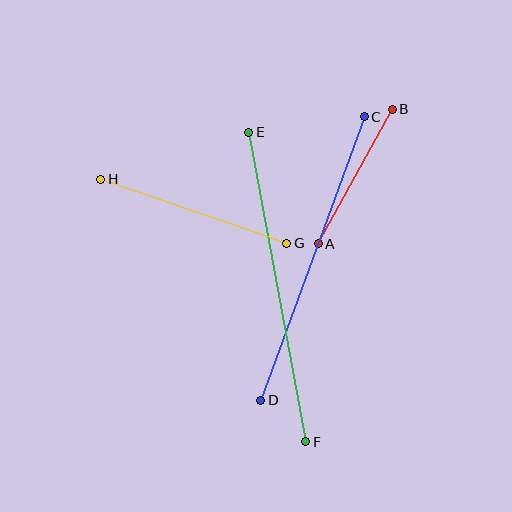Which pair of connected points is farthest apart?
Points E and F are farthest apart.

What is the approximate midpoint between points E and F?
The midpoint is at approximately (277, 287) pixels.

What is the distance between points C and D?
The distance is approximately 302 pixels.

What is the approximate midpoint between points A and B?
The midpoint is at approximately (355, 177) pixels.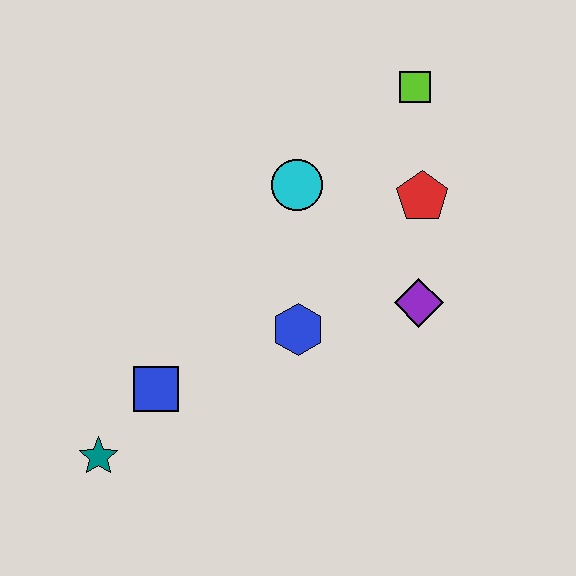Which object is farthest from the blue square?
The lime square is farthest from the blue square.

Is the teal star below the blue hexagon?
Yes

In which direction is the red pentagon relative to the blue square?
The red pentagon is to the right of the blue square.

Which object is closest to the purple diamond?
The red pentagon is closest to the purple diamond.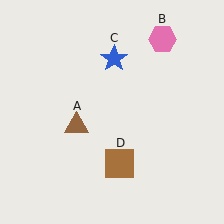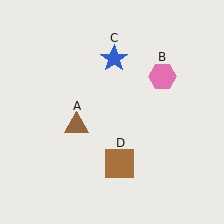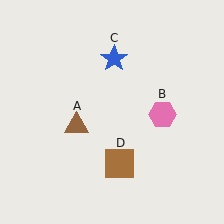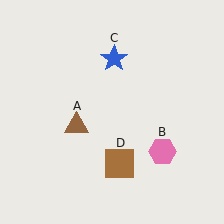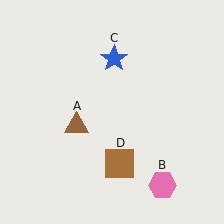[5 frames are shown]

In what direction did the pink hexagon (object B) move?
The pink hexagon (object B) moved down.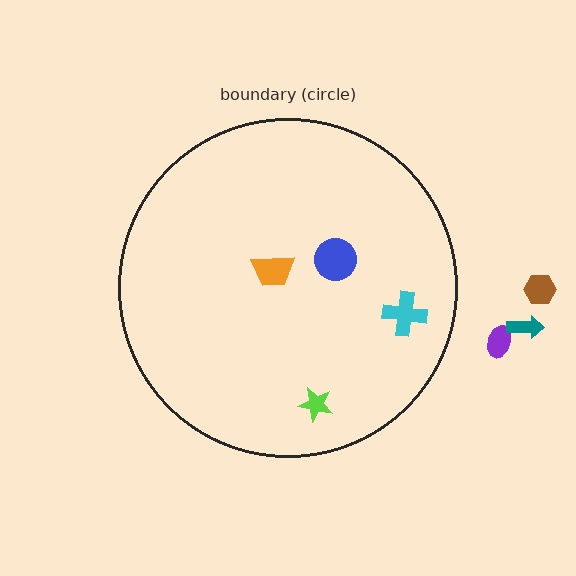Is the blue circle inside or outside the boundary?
Inside.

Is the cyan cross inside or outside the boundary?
Inside.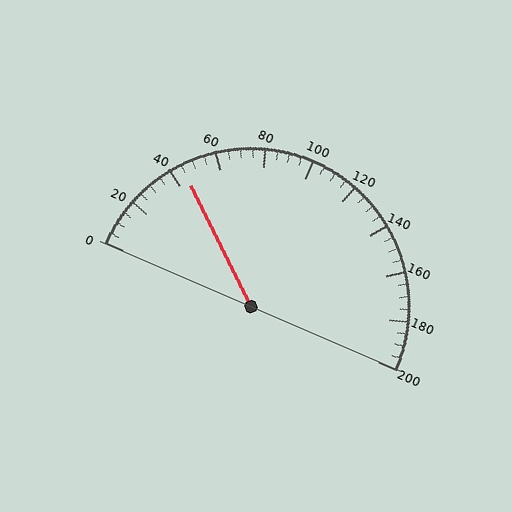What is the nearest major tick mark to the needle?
The nearest major tick mark is 40.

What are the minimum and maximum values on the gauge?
The gauge ranges from 0 to 200.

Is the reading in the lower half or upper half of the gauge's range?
The reading is in the lower half of the range (0 to 200).